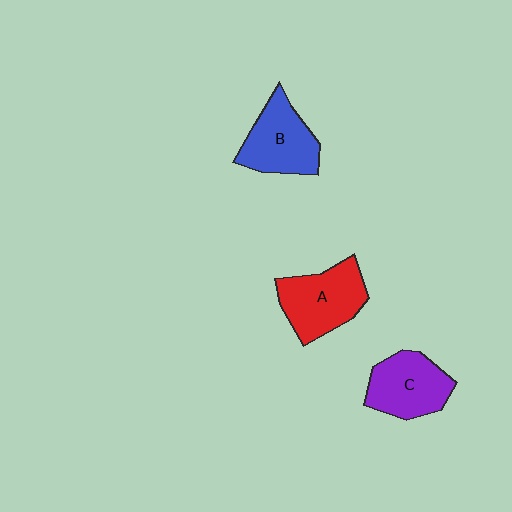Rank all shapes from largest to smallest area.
From largest to smallest: A (red), B (blue), C (purple).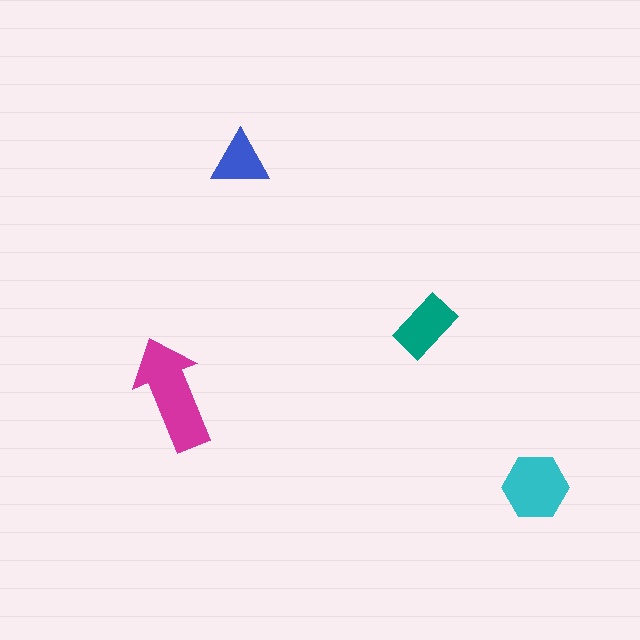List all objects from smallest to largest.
The blue triangle, the teal rectangle, the cyan hexagon, the magenta arrow.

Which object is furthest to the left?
The magenta arrow is leftmost.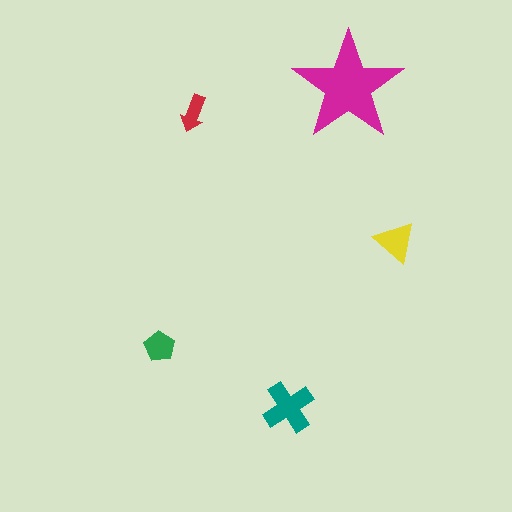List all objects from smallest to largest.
The red arrow, the green pentagon, the yellow triangle, the teal cross, the magenta star.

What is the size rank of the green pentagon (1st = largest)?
4th.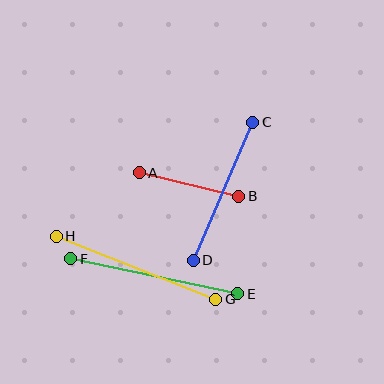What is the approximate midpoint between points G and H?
The midpoint is at approximately (136, 268) pixels.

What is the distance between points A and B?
The distance is approximately 102 pixels.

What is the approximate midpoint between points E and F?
The midpoint is at approximately (154, 276) pixels.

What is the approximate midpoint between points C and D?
The midpoint is at approximately (223, 191) pixels.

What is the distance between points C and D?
The distance is approximately 151 pixels.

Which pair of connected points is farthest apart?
Points G and H are farthest apart.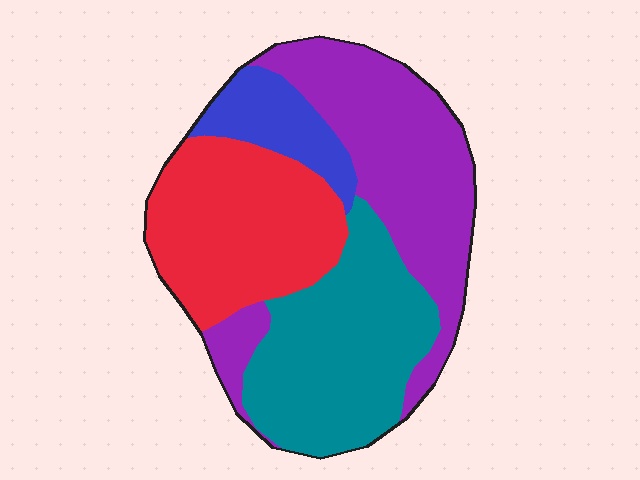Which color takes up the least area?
Blue, at roughly 10%.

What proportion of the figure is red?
Red covers roughly 25% of the figure.